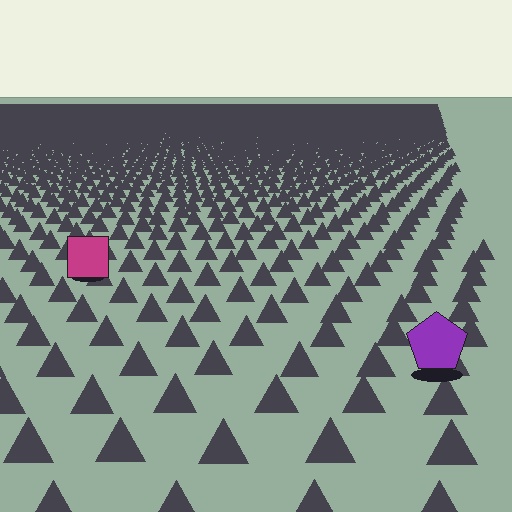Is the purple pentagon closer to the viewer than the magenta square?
Yes. The purple pentagon is closer — you can tell from the texture gradient: the ground texture is coarser near it.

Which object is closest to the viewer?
The purple pentagon is closest. The texture marks near it are larger and more spread out.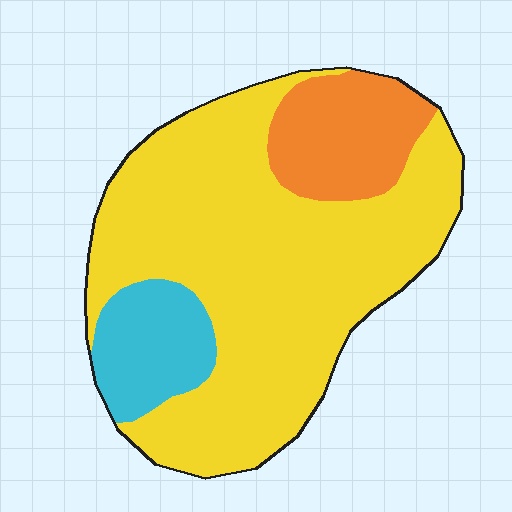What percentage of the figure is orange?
Orange covers 15% of the figure.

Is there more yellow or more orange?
Yellow.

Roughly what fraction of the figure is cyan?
Cyan takes up about one eighth (1/8) of the figure.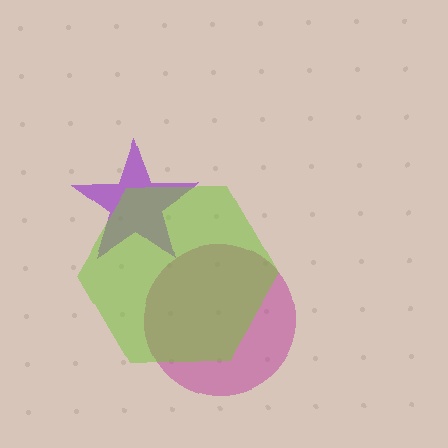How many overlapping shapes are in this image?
There are 3 overlapping shapes in the image.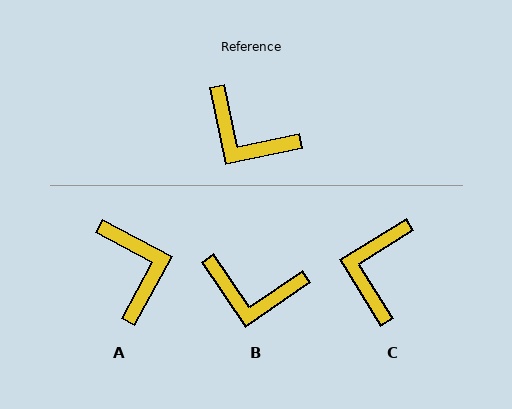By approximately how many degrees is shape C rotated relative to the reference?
Approximately 70 degrees clockwise.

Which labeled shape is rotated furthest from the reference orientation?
A, about 140 degrees away.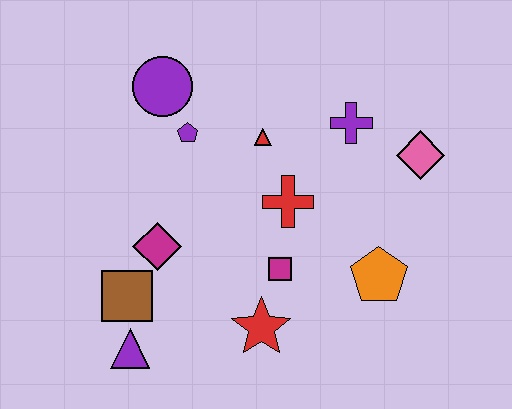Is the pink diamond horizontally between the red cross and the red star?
No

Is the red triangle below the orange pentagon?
No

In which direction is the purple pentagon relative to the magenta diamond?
The purple pentagon is above the magenta diamond.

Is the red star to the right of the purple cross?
No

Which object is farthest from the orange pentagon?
The purple circle is farthest from the orange pentagon.